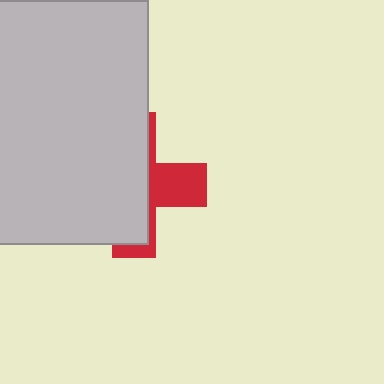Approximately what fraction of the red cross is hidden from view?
Roughly 67% of the red cross is hidden behind the light gray rectangle.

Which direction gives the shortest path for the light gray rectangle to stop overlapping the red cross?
Moving left gives the shortest separation.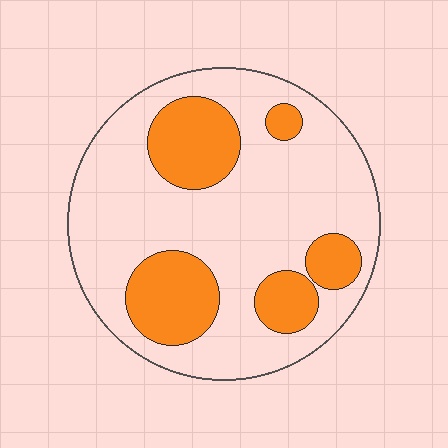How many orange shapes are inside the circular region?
5.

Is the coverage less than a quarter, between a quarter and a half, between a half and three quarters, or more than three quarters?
Between a quarter and a half.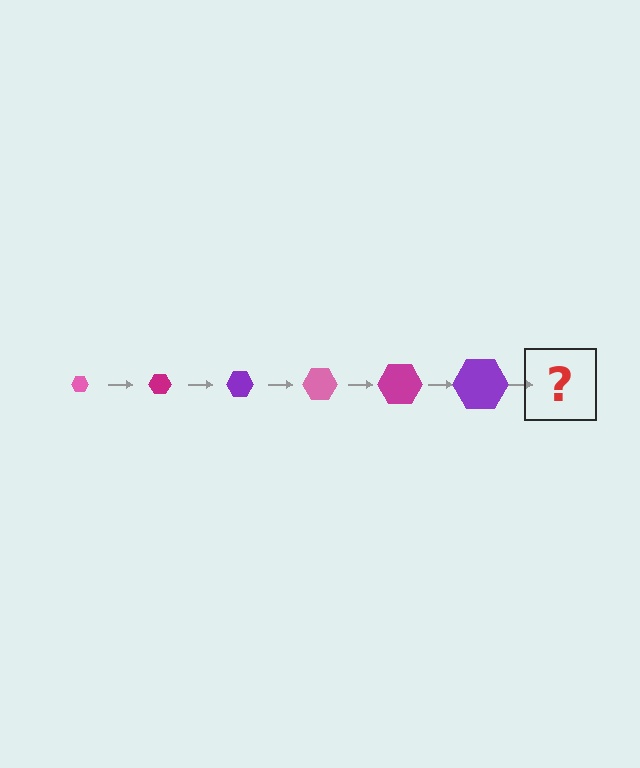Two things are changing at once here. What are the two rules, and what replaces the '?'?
The two rules are that the hexagon grows larger each step and the color cycles through pink, magenta, and purple. The '?' should be a pink hexagon, larger than the previous one.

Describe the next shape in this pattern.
It should be a pink hexagon, larger than the previous one.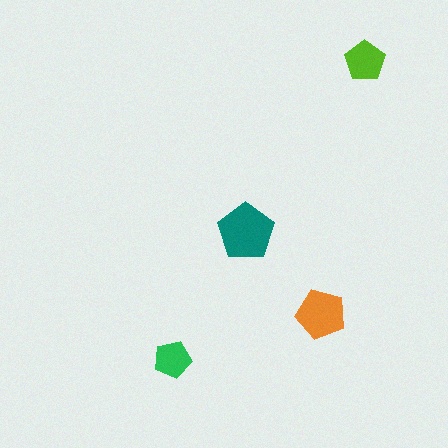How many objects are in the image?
There are 4 objects in the image.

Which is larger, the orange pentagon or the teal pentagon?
The teal one.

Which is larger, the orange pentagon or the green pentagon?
The orange one.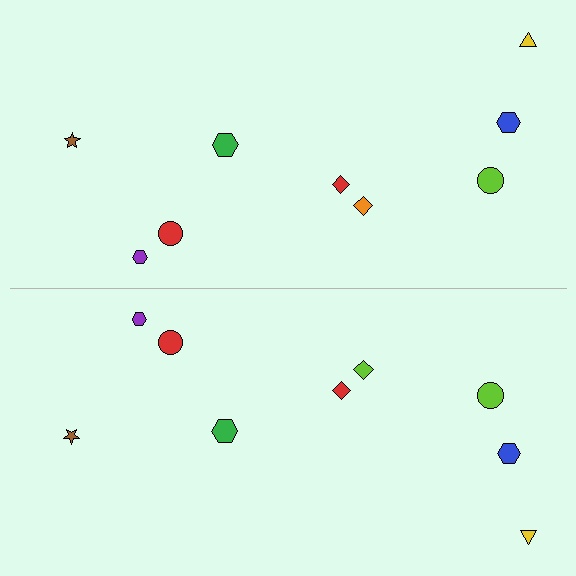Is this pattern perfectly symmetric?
No, the pattern is not perfectly symmetric. The lime diamond on the bottom side breaks the symmetry — its mirror counterpart is orange.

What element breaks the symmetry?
The lime diamond on the bottom side breaks the symmetry — its mirror counterpart is orange.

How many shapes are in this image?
There are 18 shapes in this image.